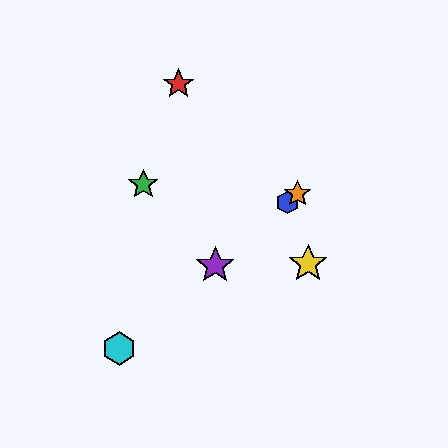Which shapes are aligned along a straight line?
The blue hexagon, the purple star, the orange star, the cyan hexagon are aligned along a straight line.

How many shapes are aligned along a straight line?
4 shapes (the blue hexagon, the purple star, the orange star, the cyan hexagon) are aligned along a straight line.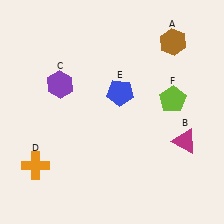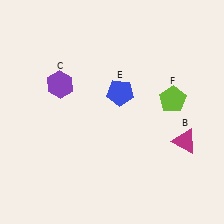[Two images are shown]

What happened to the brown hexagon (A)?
The brown hexagon (A) was removed in Image 2. It was in the top-right area of Image 1.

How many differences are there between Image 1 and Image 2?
There are 2 differences between the two images.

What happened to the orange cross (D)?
The orange cross (D) was removed in Image 2. It was in the bottom-left area of Image 1.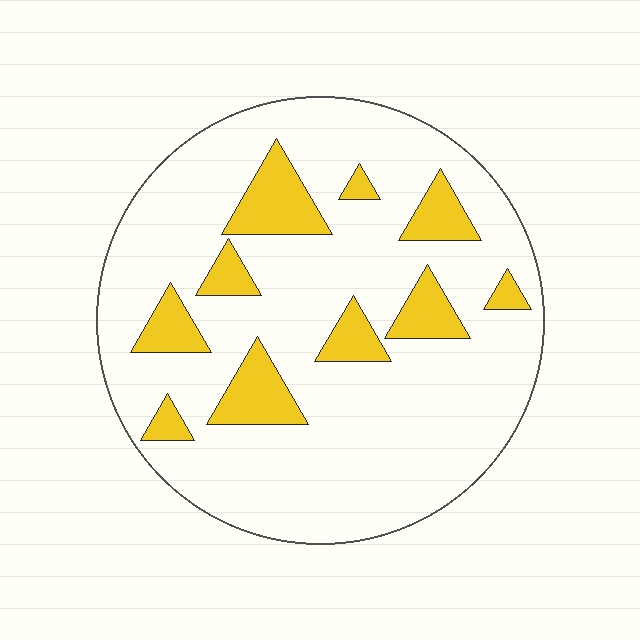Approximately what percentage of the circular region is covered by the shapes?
Approximately 15%.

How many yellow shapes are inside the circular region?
10.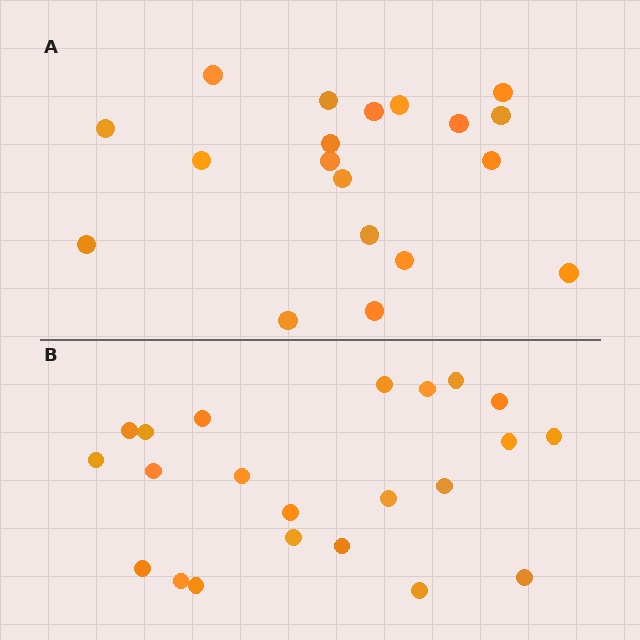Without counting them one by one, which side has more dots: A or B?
Region B (the bottom region) has more dots.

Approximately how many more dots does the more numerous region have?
Region B has just a few more — roughly 2 or 3 more dots than region A.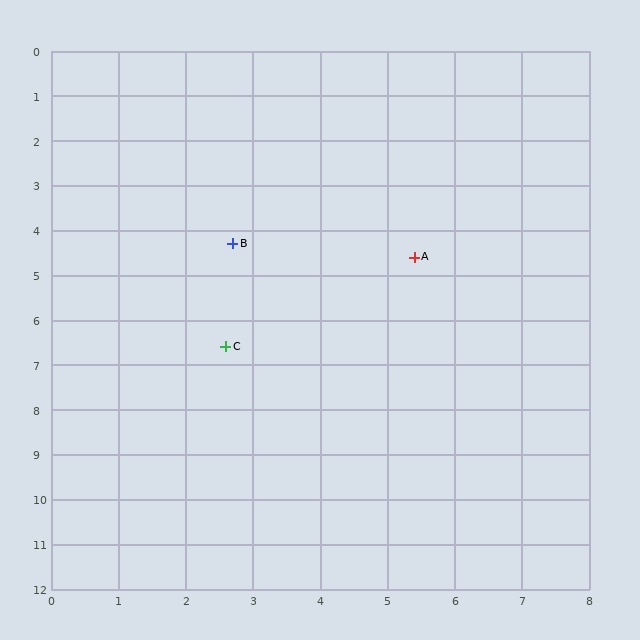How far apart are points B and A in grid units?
Points B and A are about 2.7 grid units apart.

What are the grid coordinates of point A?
Point A is at approximately (5.4, 4.6).